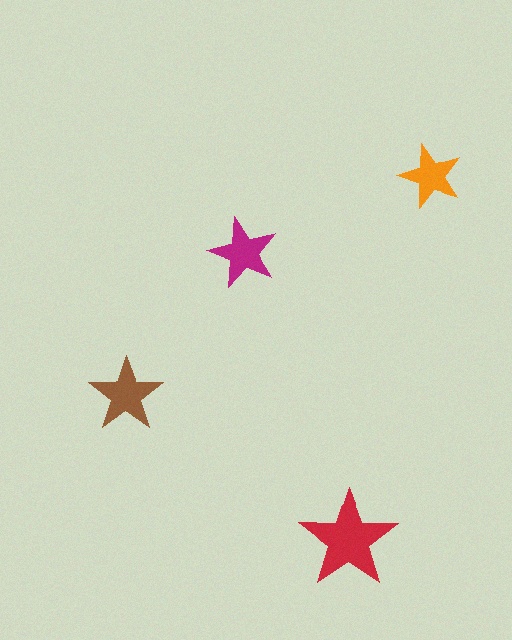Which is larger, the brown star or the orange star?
The brown one.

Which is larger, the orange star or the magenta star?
The magenta one.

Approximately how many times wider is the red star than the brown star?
About 1.5 times wider.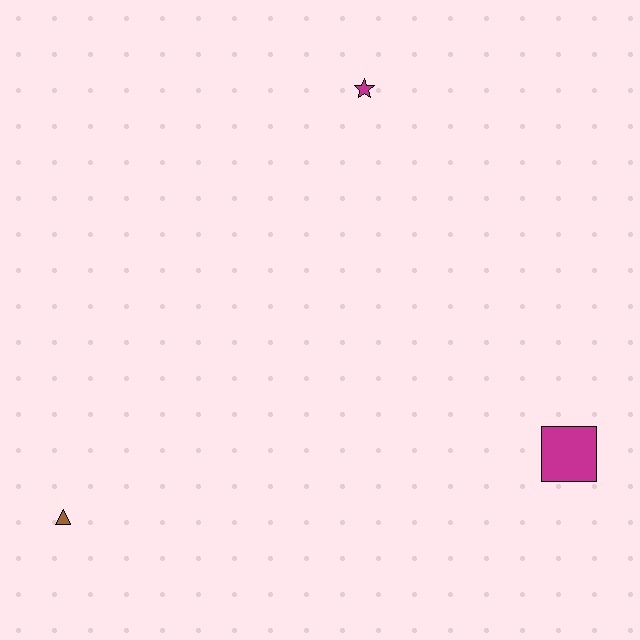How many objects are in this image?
There are 3 objects.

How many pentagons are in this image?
There are no pentagons.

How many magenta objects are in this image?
There are 2 magenta objects.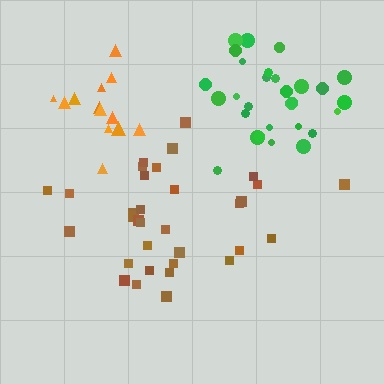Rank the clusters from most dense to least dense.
green, orange, brown.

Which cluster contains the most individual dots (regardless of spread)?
Brown (34).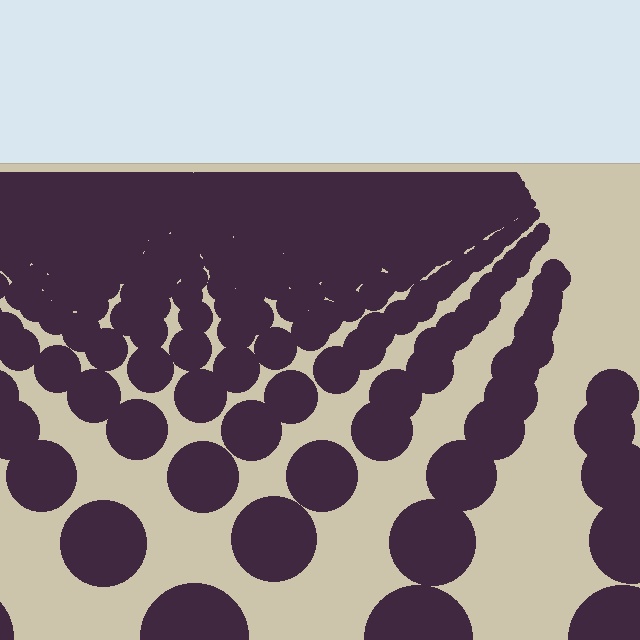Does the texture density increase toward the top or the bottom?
Density increases toward the top.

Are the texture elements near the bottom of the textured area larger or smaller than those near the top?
Larger. Near the bottom, elements are closer to the viewer and appear at a bigger on-screen size.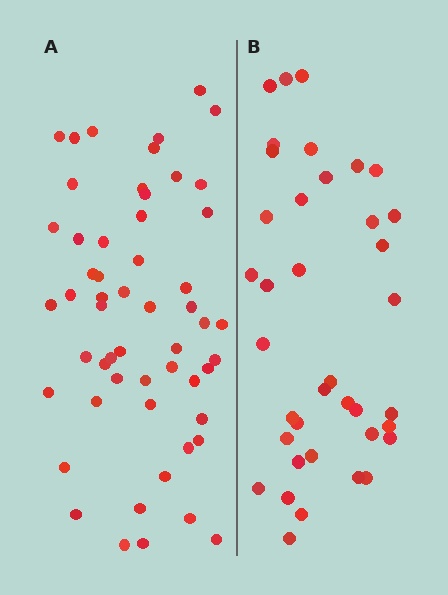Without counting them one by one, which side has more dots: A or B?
Region A (the left region) has more dots.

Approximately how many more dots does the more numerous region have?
Region A has approximately 15 more dots than region B.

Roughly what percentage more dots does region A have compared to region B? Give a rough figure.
About 45% more.